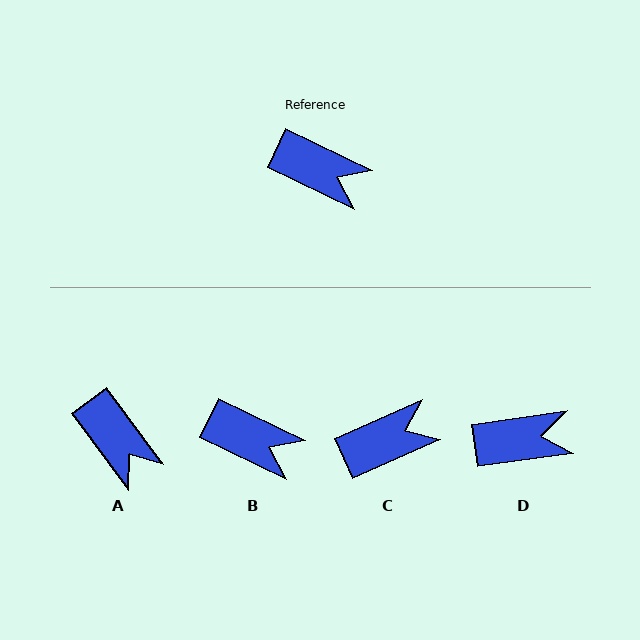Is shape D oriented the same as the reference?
No, it is off by about 34 degrees.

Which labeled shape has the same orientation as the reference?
B.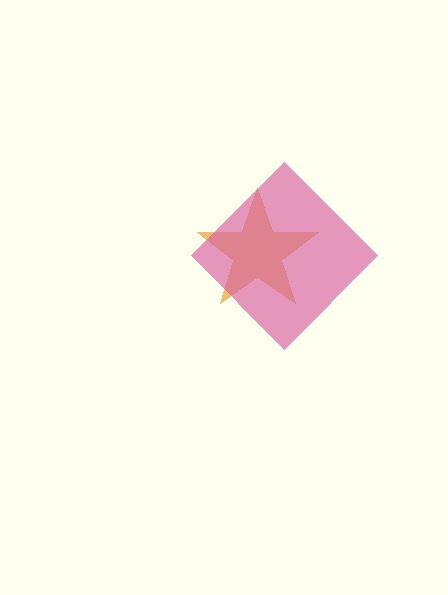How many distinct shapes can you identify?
There are 2 distinct shapes: an orange star, a pink diamond.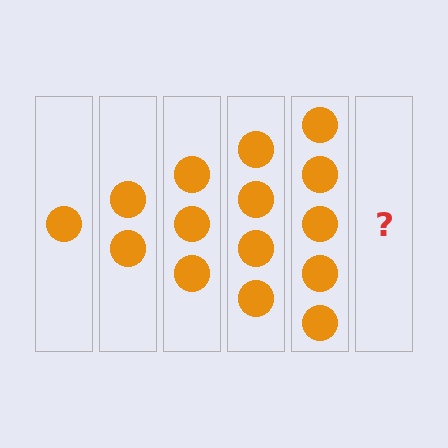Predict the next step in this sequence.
The next step is 6 circles.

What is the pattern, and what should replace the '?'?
The pattern is that each step adds one more circle. The '?' should be 6 circles.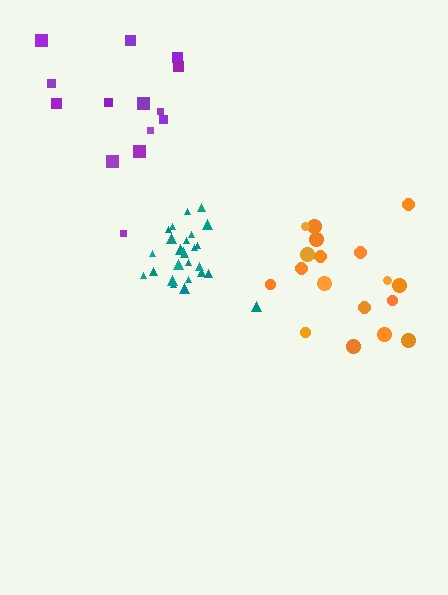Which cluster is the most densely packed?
Teal.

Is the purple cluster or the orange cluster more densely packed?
Orange.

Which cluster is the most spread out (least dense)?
Purple.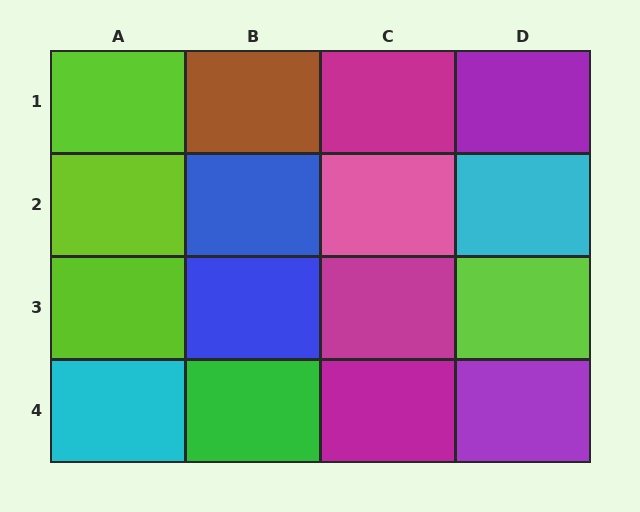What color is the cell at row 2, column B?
Blue.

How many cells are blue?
2 cells are blue.